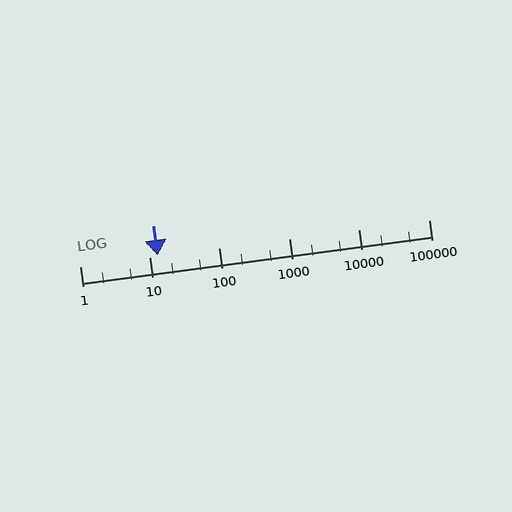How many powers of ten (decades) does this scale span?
The scale spans 5 decades, from 1 to 100000.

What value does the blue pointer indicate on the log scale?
The pointer indicates approximately 13.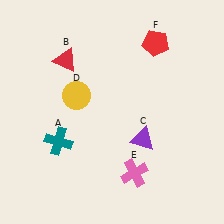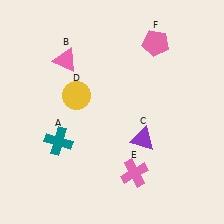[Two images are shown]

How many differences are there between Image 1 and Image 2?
There are 2 differences between the two images.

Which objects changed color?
B changed from red to pink. F changed from red to pink.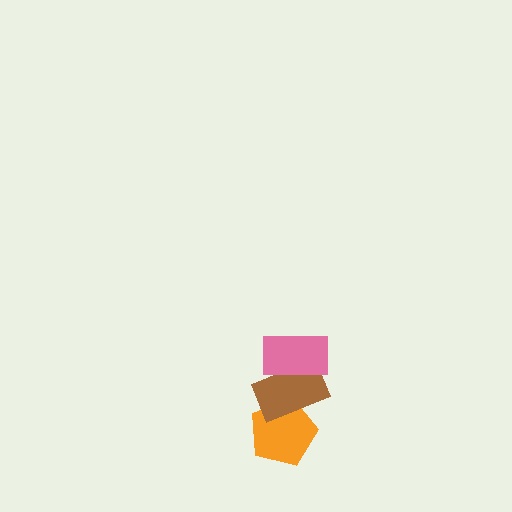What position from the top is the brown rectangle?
The brown rectangle is 2nd from the top.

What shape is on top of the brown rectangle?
The pink rectangle is on top of the brown rectangle.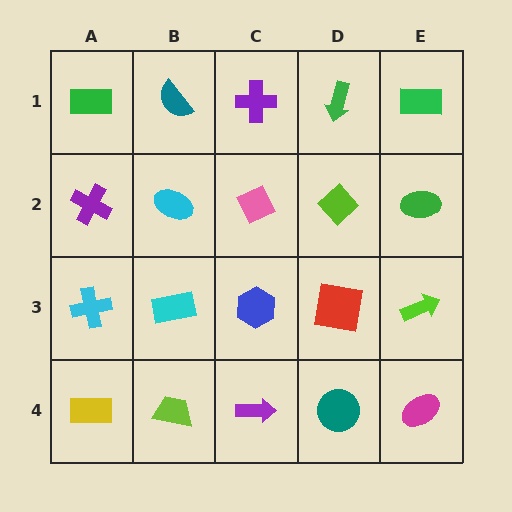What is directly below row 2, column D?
A red square.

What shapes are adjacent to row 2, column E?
A green rectangle (row 1, column E), a lime arrow (row 3, column E), a lime diamond (row 2, column D).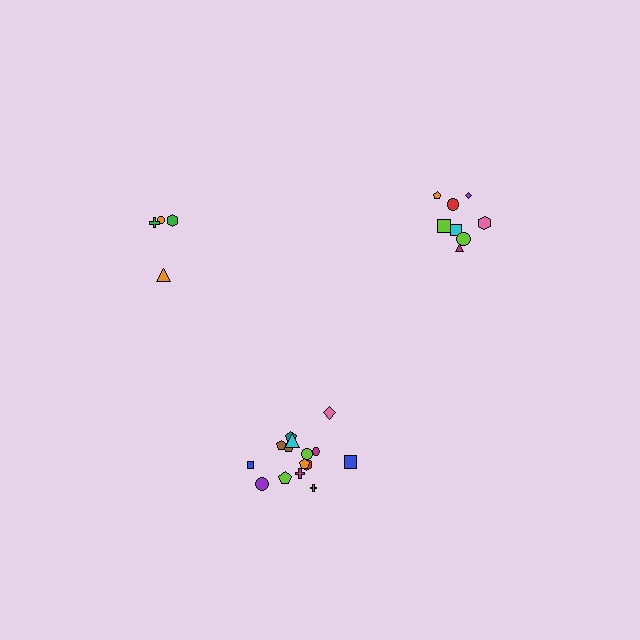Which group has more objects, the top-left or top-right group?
The top-right group.